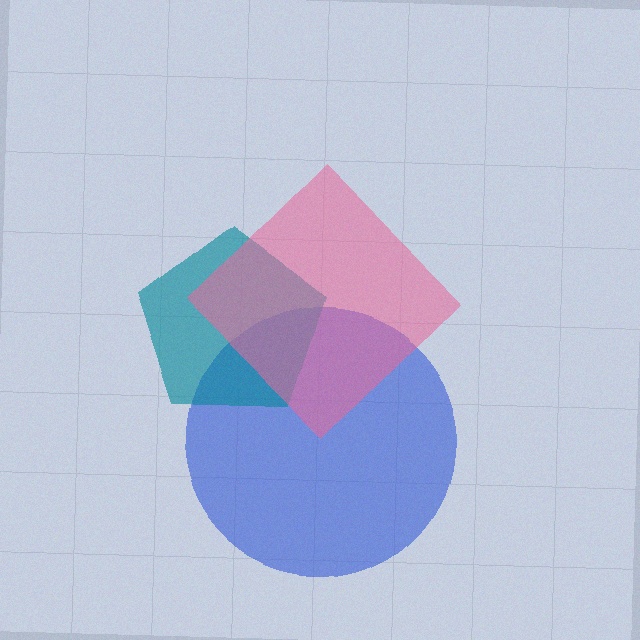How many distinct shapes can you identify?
There are 3 distinct shapes: a blue circle, a teal pentagon, a pink diamond.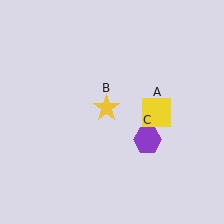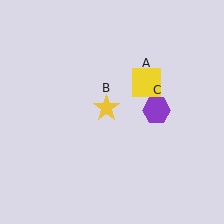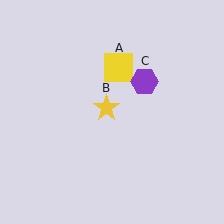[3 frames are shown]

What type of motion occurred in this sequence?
The yellow square (object A), purple hexagon (object C) rotated counterclockwise around the center of the scene.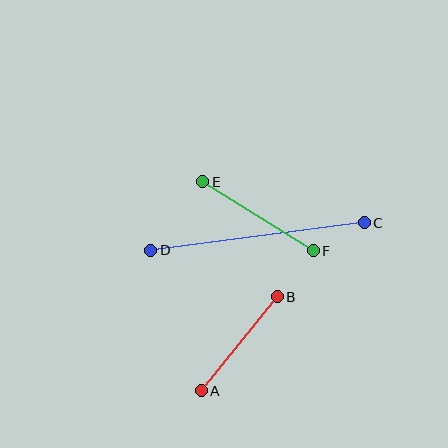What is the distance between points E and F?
The distance is approximately 130 pixels.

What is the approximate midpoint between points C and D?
The midpoint is at approximately (257, 237) pixels.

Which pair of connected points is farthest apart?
Points C and D are farthest apart.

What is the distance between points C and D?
The distance is approximately 215 pixels.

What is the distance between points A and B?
The distance is approximately 121 pixels.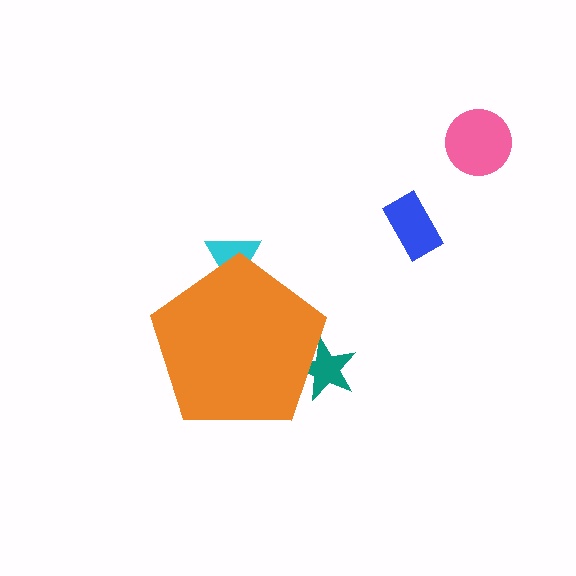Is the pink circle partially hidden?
No, the pink circle is fully visible.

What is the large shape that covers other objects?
An orange pentagon.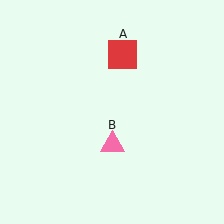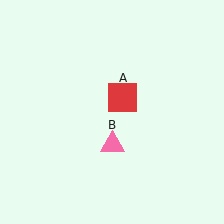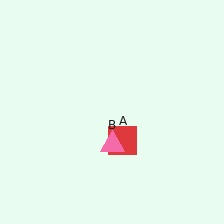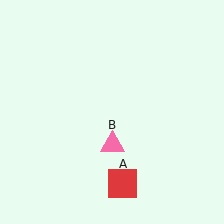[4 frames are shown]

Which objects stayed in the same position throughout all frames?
Pink triangle (object B) remained stationary.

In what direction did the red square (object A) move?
The red square (object A) moved down.